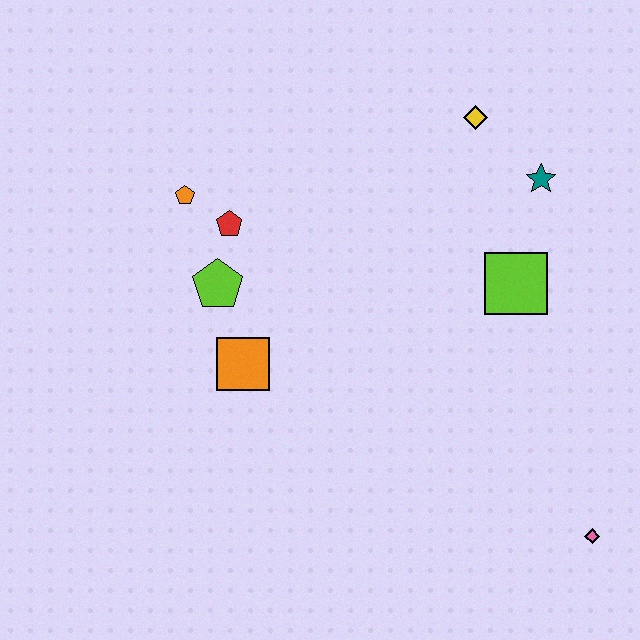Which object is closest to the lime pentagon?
The red pentagon is closest to the lime pentagon.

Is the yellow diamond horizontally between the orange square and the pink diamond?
Yes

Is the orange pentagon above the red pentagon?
Yes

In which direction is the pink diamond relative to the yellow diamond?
The pink diamond is below the yellow diamond.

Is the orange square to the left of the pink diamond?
Yes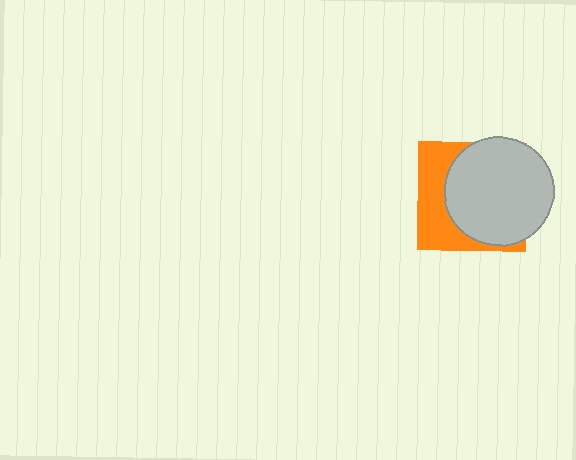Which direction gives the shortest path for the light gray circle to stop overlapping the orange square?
Moving right gives the shortest separation.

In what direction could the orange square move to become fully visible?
The orange square could move left. That would shift it out from behind the light gray circle entirely.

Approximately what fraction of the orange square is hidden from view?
Roughly 64% of the orange square is hidden behind the light gray circle.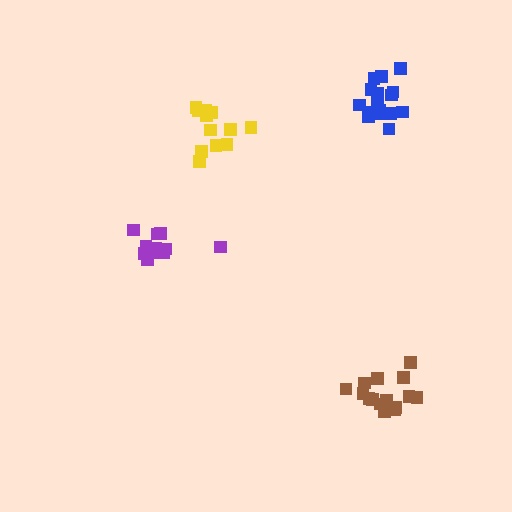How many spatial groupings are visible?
There are 4 spatial groupings.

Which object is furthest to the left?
The purple cluster is leftmost.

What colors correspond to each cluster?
The clusters are colored: purple, yellow, blue, brown.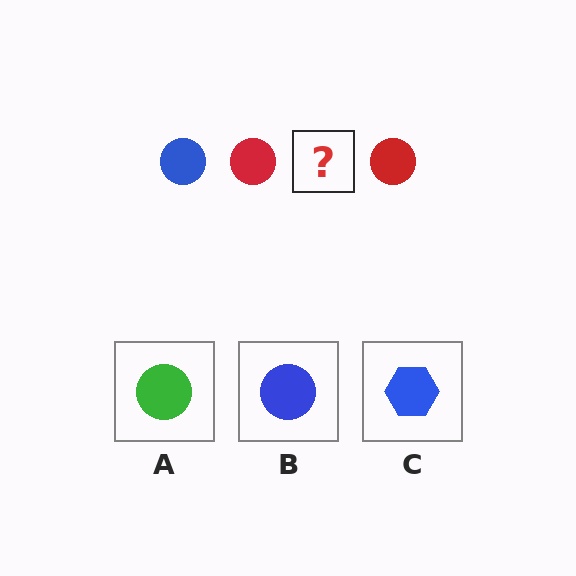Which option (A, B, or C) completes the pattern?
B.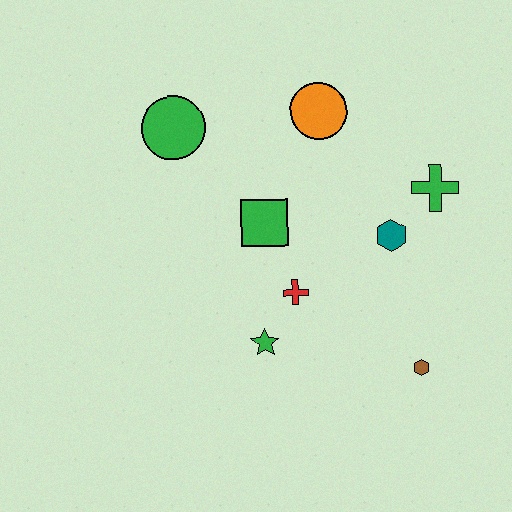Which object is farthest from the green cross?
The green circle is farthest from the green cross.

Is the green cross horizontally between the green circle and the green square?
No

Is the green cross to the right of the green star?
Yes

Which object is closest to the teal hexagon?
The green cross is closest to the teal hexagon.